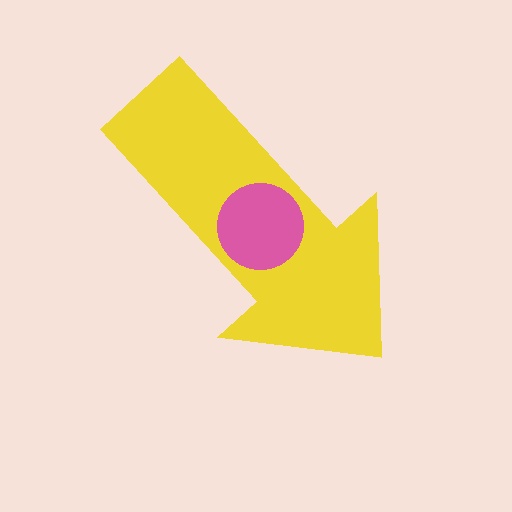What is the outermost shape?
The yellow arrow.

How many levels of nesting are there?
2.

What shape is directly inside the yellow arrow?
The pink circle.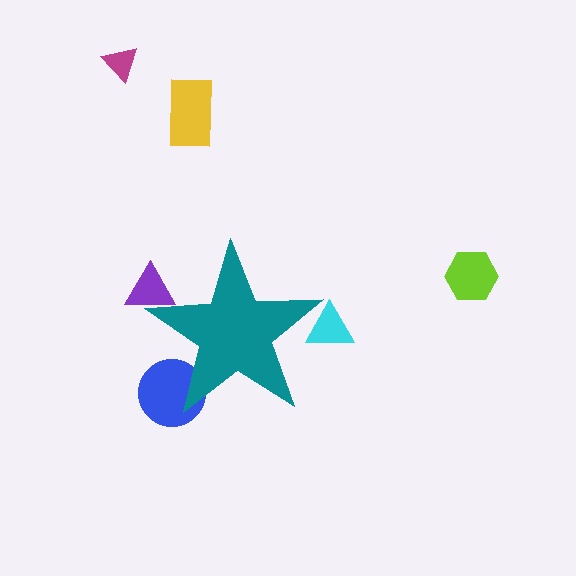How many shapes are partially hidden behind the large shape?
3 shapes are partially hidden.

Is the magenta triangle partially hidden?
No, the magenta triangle is fully visible.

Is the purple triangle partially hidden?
Yes, the purple triangle is partially hidden behind the teal star.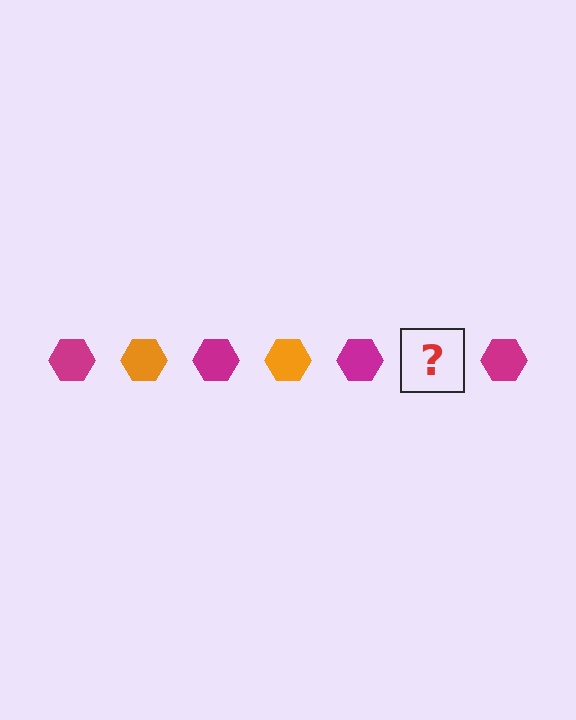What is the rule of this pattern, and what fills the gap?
The rule is that the pattern cycles through magenta, orange hexagons. The gap should be filled with an orange hexagon.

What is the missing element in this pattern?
The missing element is an orange hexagon.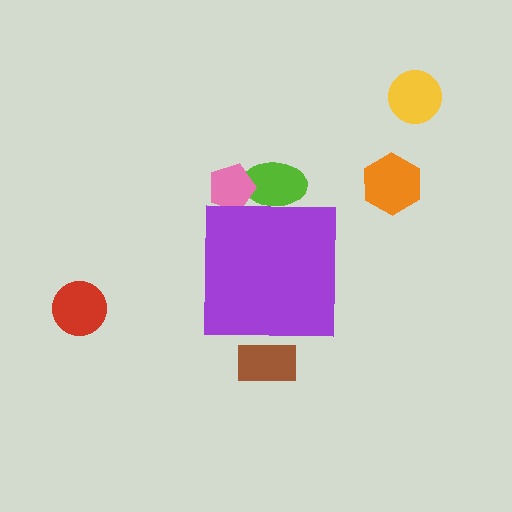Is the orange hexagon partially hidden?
No, the orange hexagon is fully visible.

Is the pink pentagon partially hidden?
Yes, the pink pentagon is partially hidden behind the purple square.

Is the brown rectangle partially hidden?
Yes, the brown rectangle is partially hidden behind the purple square.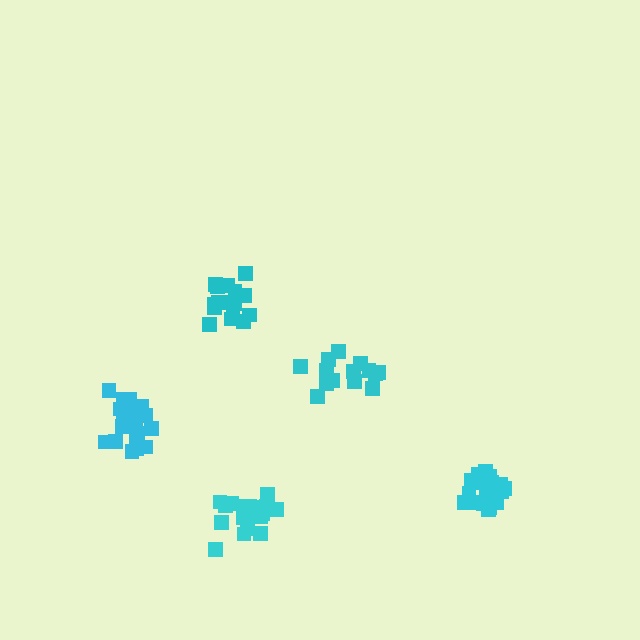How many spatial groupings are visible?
There are 5 spatial groupings.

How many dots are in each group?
Group 1: 16 dots, Group 2: 20 dots, Group 3: 21 dots, Group 4: 21 dots, Group 5: 15 dots (93 total).